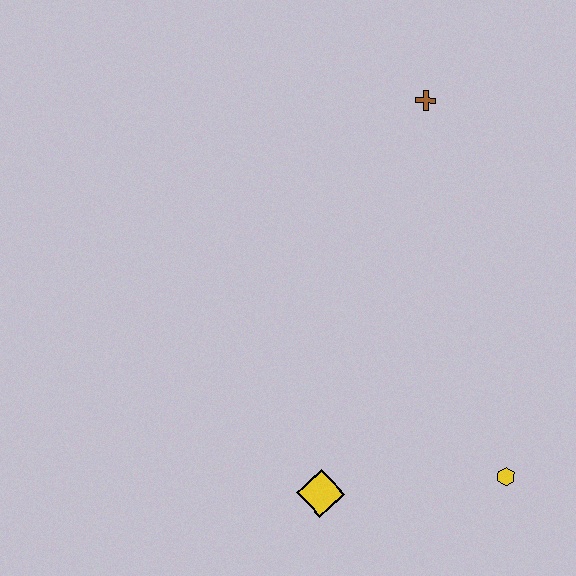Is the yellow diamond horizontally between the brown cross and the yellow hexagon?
No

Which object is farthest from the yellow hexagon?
The brown cross is farthest from the yellow hexagon.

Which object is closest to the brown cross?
The yellow hexagon is closest to the brown cross.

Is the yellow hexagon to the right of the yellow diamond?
Yes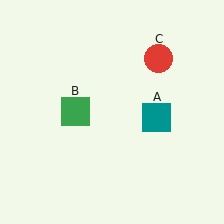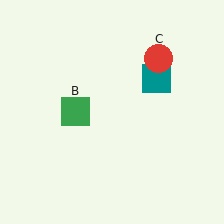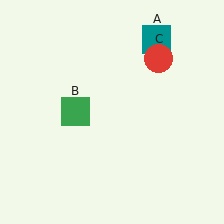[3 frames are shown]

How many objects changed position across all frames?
1 object changed position: teal square (object A).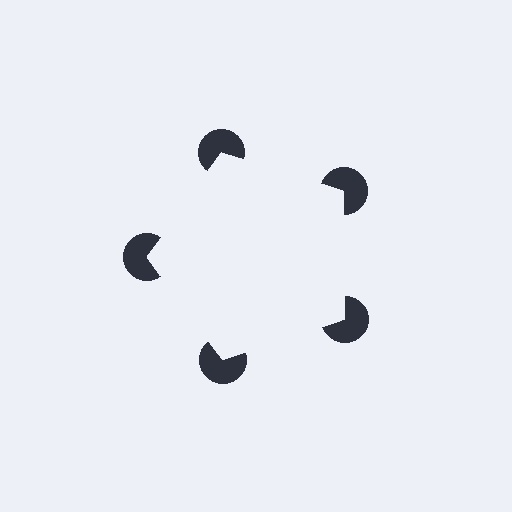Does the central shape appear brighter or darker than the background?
It typically appears slightly brighter than the background, even though no actual brightness change is drawn.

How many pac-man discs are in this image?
There are 5 — one at each vertex of the illusory pentagon.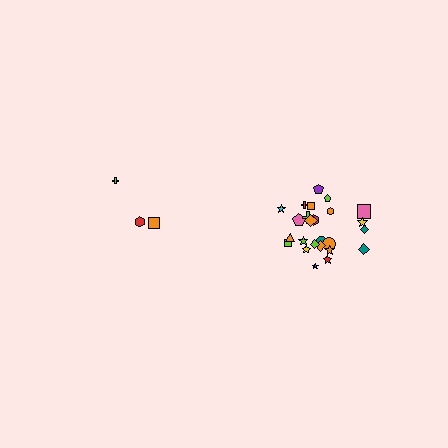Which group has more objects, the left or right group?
The right group.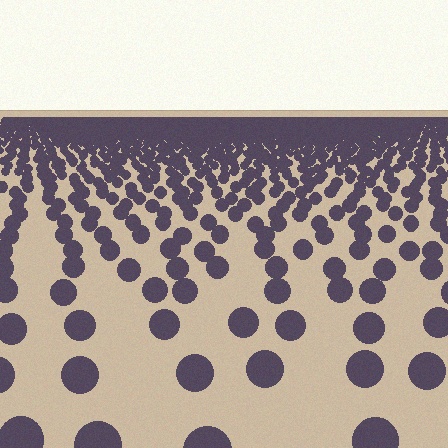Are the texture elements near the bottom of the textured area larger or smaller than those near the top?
Larger. Near the bottom, elements are closer to the viewer and appear at a bigger on-screen size.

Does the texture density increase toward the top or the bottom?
Density increases toward the top.